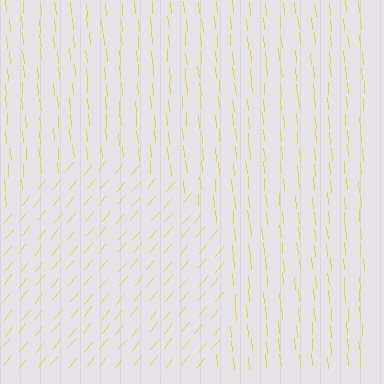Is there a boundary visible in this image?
Yes, there is a texture boundary formed by a change in line orientation.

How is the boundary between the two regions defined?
The boundary is defined purely by a change in line orientation (approximately 45 degrees difference). All lines are the same color and thickness.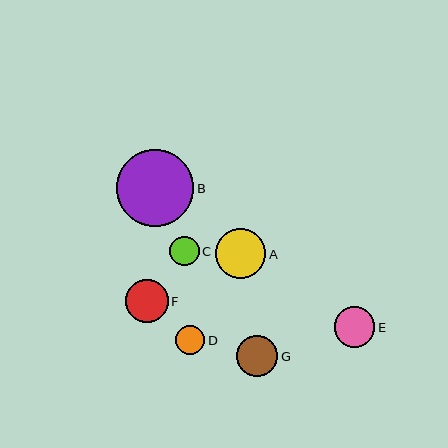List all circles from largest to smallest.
From largest to smallest: B, A, F, G, E, C, D.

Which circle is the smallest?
Circle D is the smallest with a size of approximately 29 pixels.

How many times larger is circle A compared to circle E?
Circle A is approximately 1.2 times the size of circle E.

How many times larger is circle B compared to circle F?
Circle B is approximately 1.8 times the size of circle F.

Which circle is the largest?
Circle B is the largest with a size of approximately 77 pixels.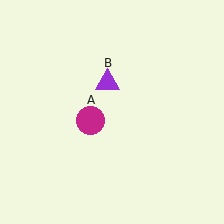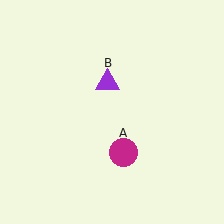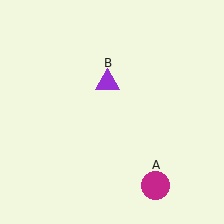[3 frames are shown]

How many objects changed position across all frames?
1 object changed position: magenta circle (object A).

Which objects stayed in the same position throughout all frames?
Purple triangle (object B) remained stationary.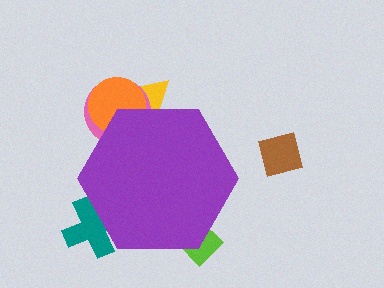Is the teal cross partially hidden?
Yes, the teal cross is partially hidden behind the purple hexagon.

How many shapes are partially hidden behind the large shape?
5 shapes are partially hidden.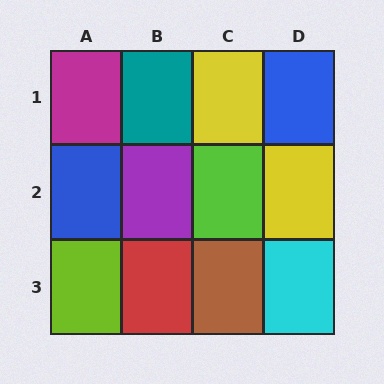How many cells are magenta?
1 cell is magenta.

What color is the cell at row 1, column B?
Teal.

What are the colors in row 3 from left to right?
Lime, red, brown, cyan.